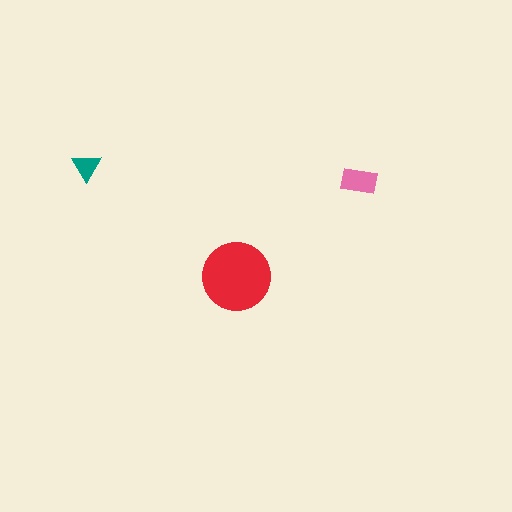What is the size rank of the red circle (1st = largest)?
1st.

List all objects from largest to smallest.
The red circle, the pink rectangle, the teal triangle.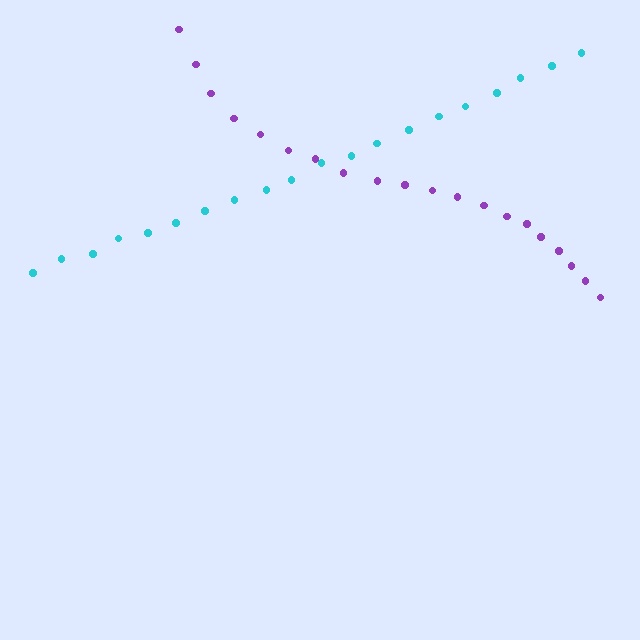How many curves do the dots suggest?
There are 2 distinct paths.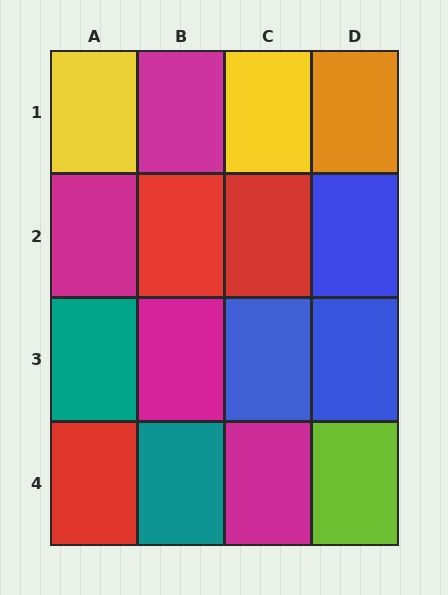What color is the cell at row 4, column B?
Teal.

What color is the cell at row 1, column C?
Yellow.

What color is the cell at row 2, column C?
Red.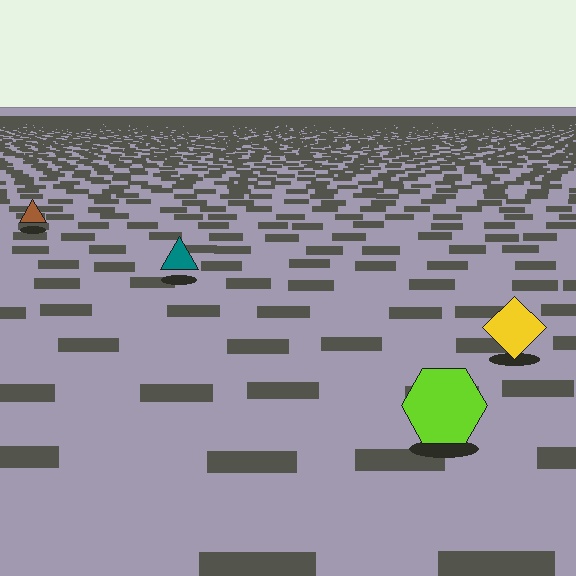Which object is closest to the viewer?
The lime hexagon is closest. The texture marks near it are larger and more spread out.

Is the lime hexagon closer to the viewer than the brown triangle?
Yes. The lime hexagon is closer — you can tell from the texture gradient: the ground texture is coarser near it.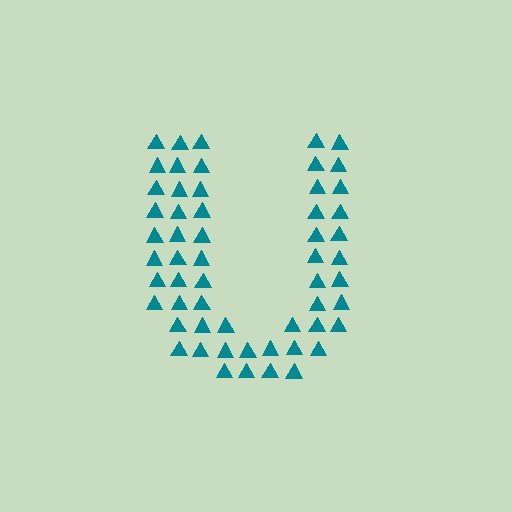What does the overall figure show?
The overall figure shows the letter U.